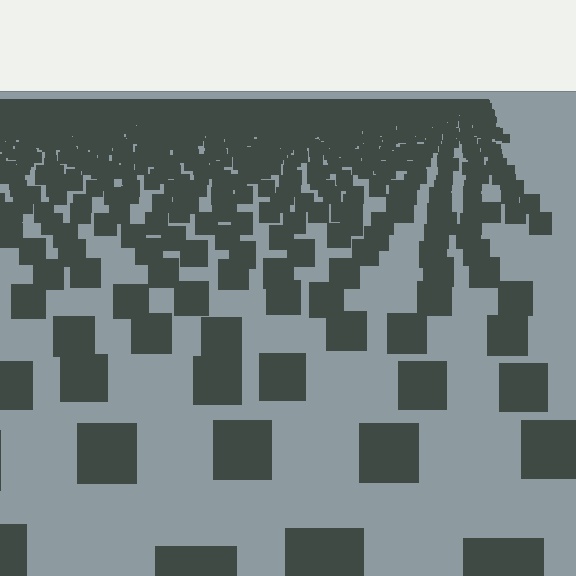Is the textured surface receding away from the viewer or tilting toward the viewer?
The surface is receding away from the viewer. Texture elements get smaller and denser toward the top.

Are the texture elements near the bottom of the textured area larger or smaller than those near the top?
Larger. Near the bottom, elements are closer to the viewer and appear at a bigger on-screen size.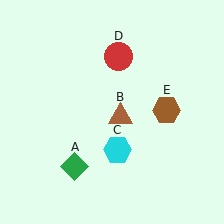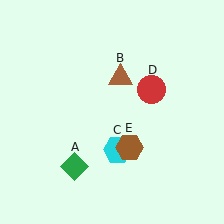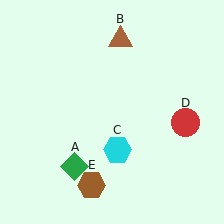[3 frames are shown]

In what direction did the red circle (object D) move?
The red circle (object D) moved down and to the right.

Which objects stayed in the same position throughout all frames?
Green diamond (object A) and cyan hexagon (object C) remained stationary.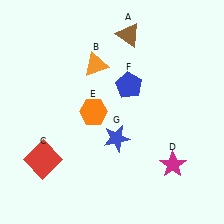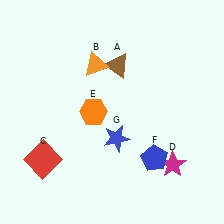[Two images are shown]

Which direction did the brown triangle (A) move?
The brown triangle (A) moved down.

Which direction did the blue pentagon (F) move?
The blue pentagon (F) moved down.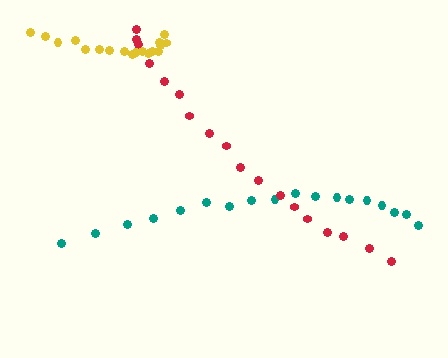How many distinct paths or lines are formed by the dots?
There are 3 distinct paths.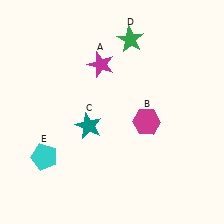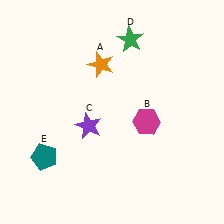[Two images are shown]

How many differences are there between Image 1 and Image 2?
There are 3 differences between the two images.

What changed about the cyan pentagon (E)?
In Image 1, E is cyan. In Image 2, it changed to teal.